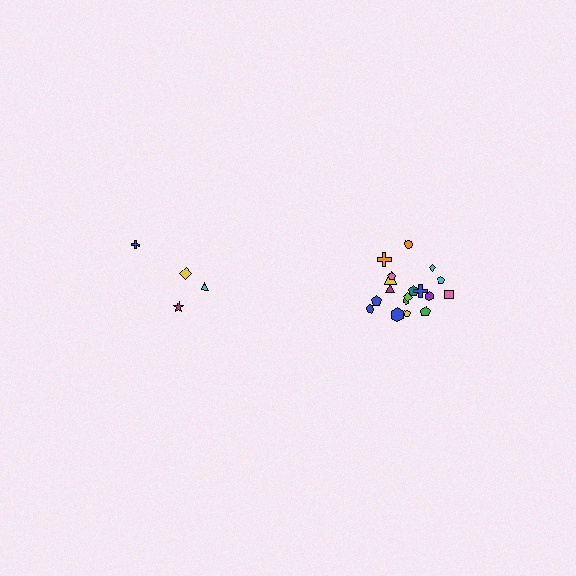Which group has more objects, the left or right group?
The right group.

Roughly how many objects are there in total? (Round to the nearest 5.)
Roughly 20 objects in total.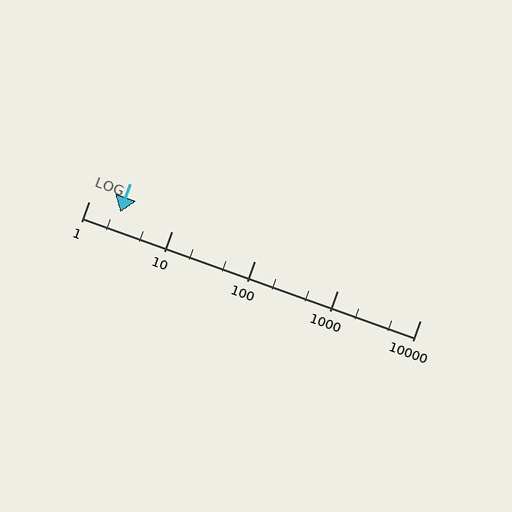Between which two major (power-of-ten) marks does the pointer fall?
The pointer is between 1 and 10.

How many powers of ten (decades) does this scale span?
The scale spans 4 decades, from 1 to 10000.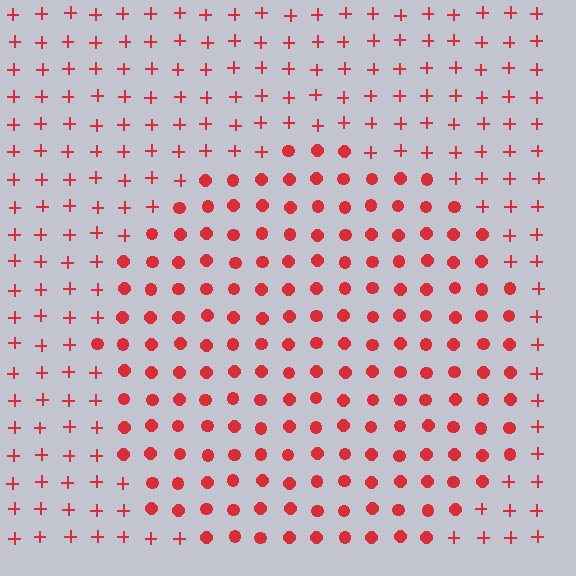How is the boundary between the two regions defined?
The boundary is defined by a change in element shape: circles inside vs. plus signs outside. All elements share the same color and spacing.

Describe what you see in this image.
The image is filled with small red elements arranged in a uniform grid. A circle-shaped region contains circles, while the surrounding area contains plus signs. The boundary is defined purely by the change in element shape.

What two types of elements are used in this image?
The image uses circles inside the circle region and plus signs outside it.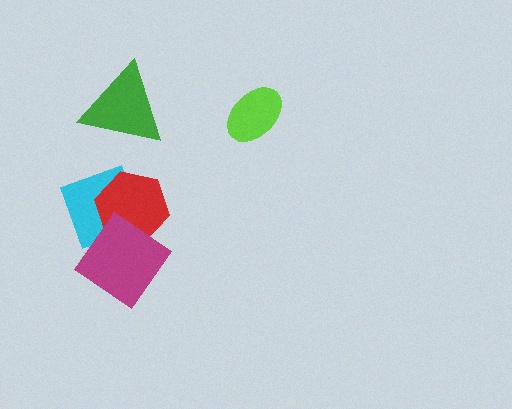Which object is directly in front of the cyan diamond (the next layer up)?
The red hexagon is directly in front of the cyan diamond.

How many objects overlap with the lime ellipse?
0 objects overlap with the lime ellipse.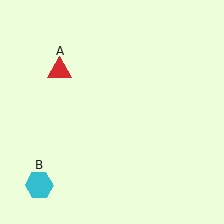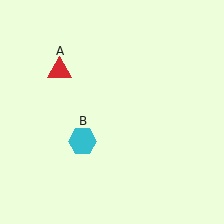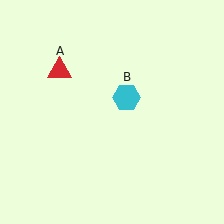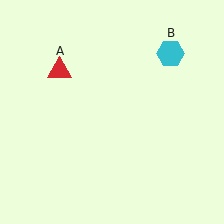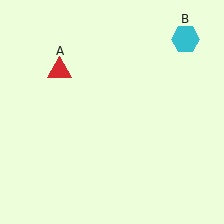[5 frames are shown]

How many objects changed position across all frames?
1 object changed position: cyan hexagon (object B).